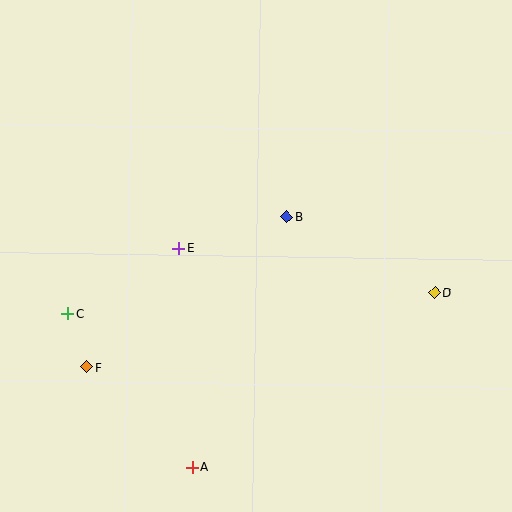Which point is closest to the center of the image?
Point B at (287, 217) is closest to the center.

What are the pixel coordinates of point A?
Point A is at (192, 467).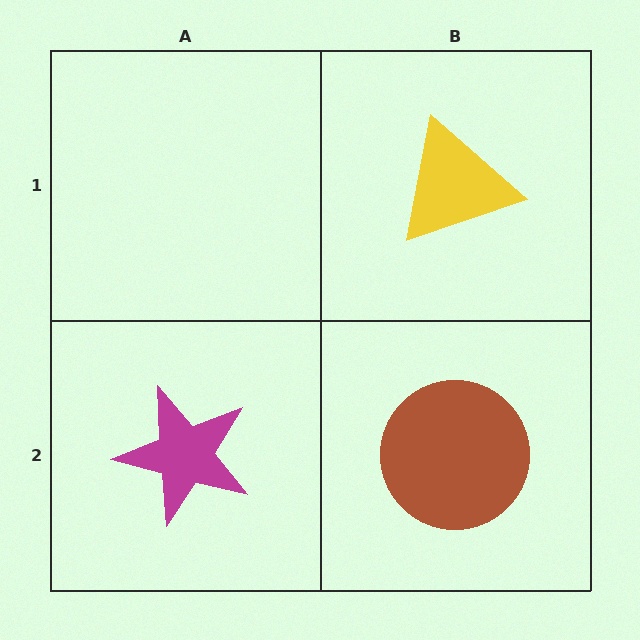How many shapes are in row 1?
1 shape.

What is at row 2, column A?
A magenta star.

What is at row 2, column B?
A brown circle.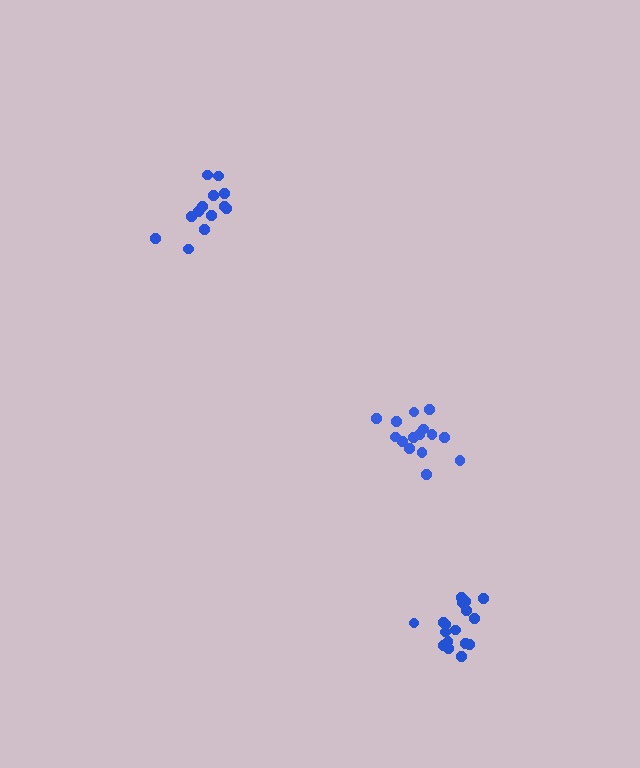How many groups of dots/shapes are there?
There are 3 groups.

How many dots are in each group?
Group 1: 15 dots, Group 2: 17 dots, Group 3: 14 dots (46 total).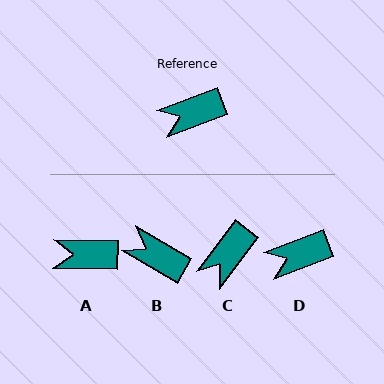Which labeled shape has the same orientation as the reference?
D.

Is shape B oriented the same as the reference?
No, it is off by about 50 degrees.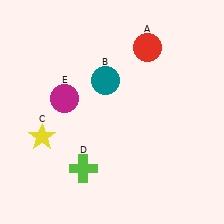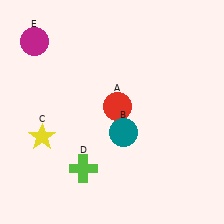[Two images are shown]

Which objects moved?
The objects that moved are: the red circle (A), the teal circle (B), the magenta circle (E).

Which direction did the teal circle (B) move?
The teal circle (B) moved down.